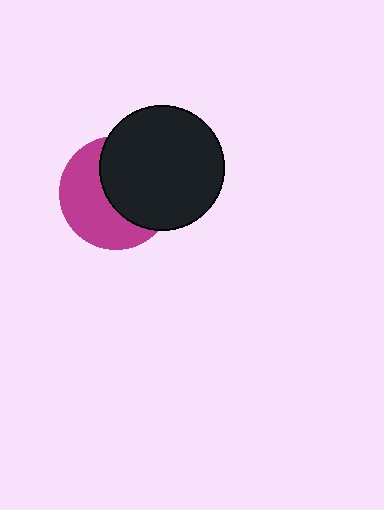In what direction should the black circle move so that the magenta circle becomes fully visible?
The black circle should move right. That is the shortest direction to clear the overlap and leave the magenta circle fully visible.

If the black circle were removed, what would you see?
You would see the complete magenta circle.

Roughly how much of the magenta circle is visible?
About half of it is visible (roughly 49%).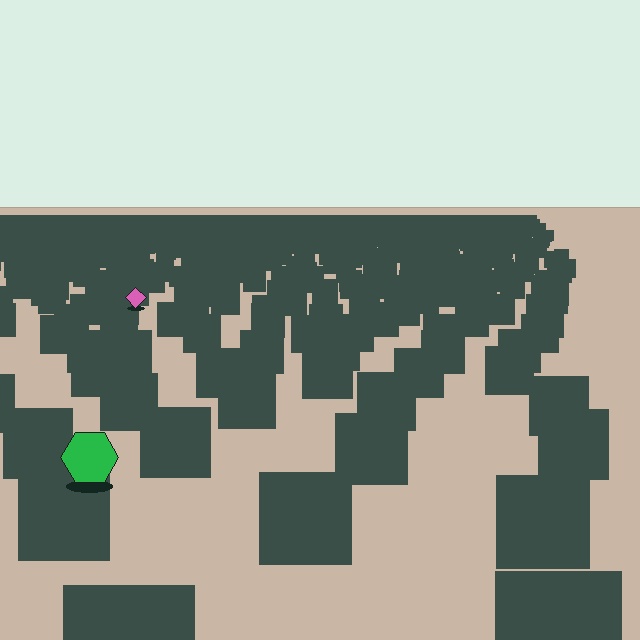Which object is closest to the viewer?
The green hexagon is closest. The texture marks near it are larger and more spread out.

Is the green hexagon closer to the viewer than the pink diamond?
Yes. The green hexagon is closer — you can tell from the texture gradient: the ground texture is coarser near it.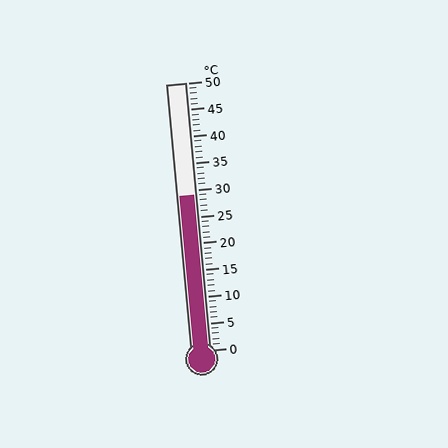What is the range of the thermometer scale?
The thermometer scale ranges from 0°C to 50°C.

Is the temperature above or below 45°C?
The temperature is below 45°C.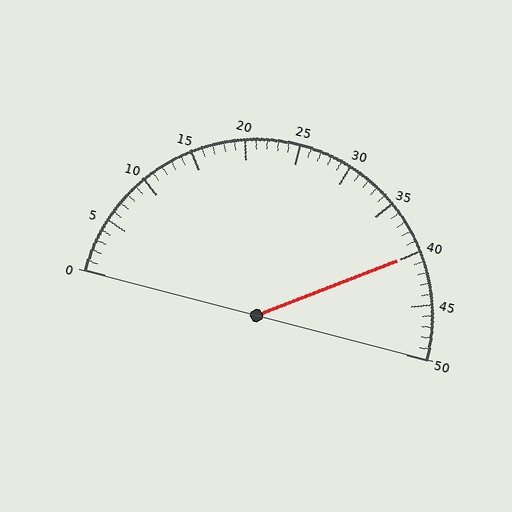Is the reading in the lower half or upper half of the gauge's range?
The reading is in the upper half of the range (0 to 50).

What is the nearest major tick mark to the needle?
The nearest major tick mark is 40.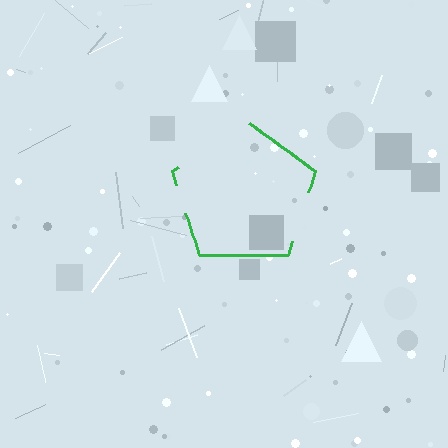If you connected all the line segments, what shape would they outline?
They would outline a pentagon.